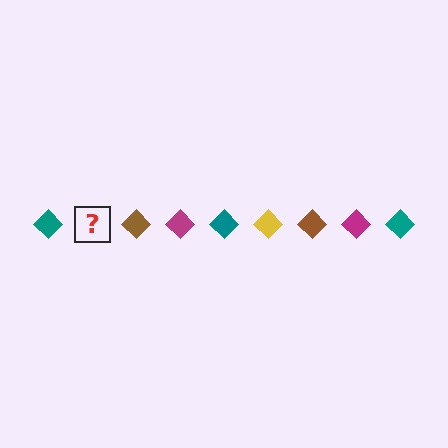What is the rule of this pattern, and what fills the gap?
The rule is that the pattern cycles through teal, yellow, brown, magenta diamonds. The gap should be filled with a yellow diamond.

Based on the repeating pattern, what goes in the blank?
The blank should be a yellow diamond.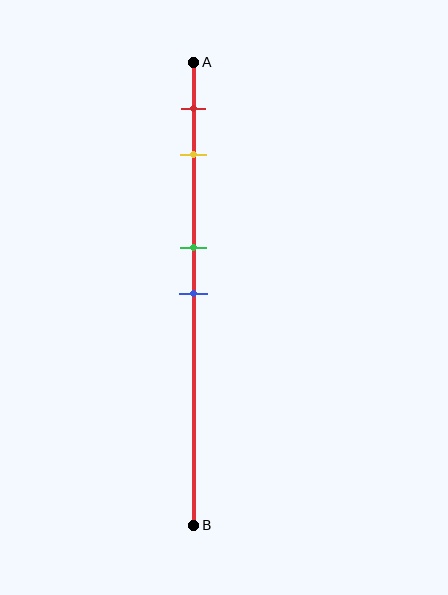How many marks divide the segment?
There are 4 marks dividing the segment.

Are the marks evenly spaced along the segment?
No, the marks are not evenly spaced.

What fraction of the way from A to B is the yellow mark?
The yellow mark is approximately 20% (0.2) of the way from A to B.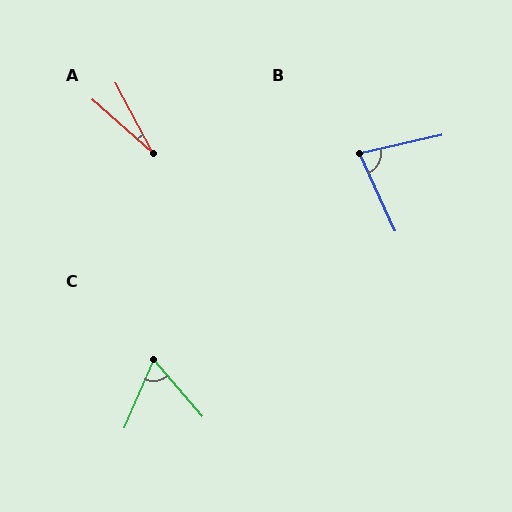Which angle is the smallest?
A, at approximately 21 degrees.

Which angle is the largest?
B, at approximately 78 degrees.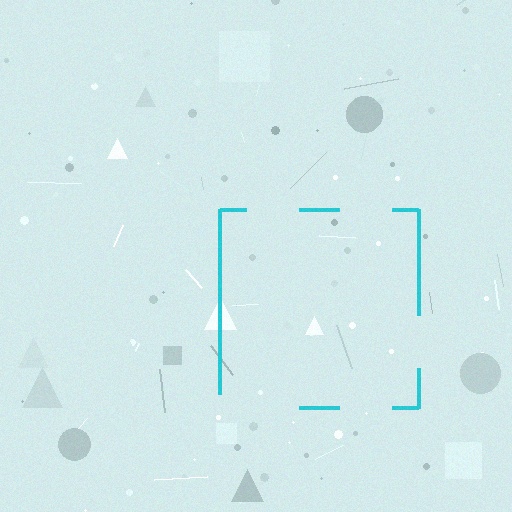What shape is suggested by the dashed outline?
The dashed outline suggests a square.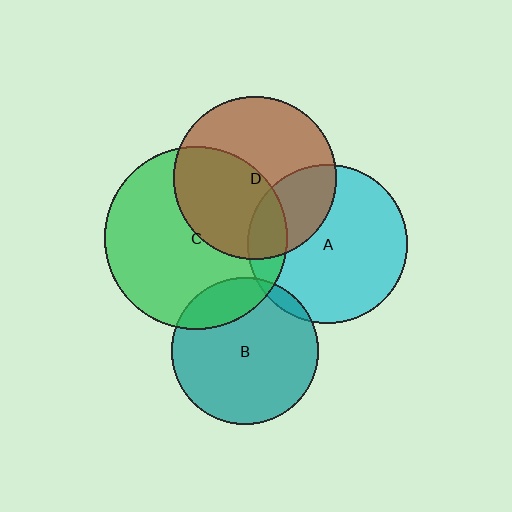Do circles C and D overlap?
Yes.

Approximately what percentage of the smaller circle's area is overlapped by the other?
Approximately 45%.